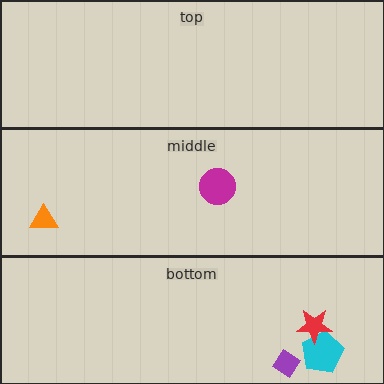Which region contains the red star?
The bottom region.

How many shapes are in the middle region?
2.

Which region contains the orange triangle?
The middle region.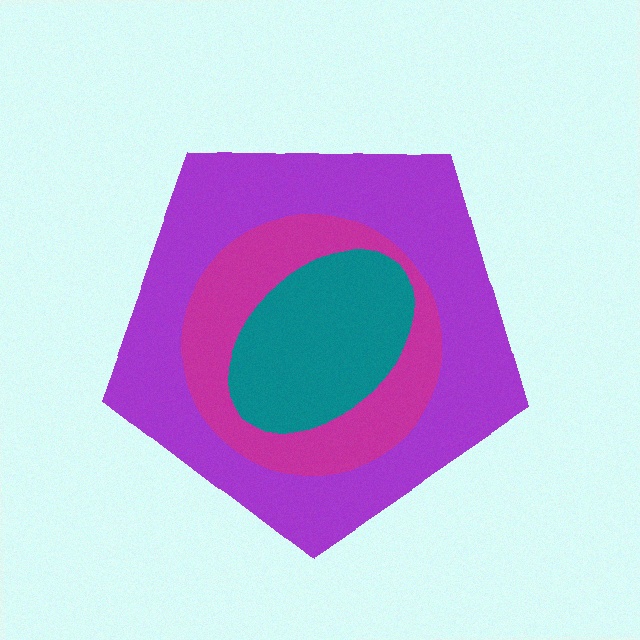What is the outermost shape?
The purple pentagon.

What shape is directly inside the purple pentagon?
The magenta circle.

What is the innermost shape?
The teal ellipse.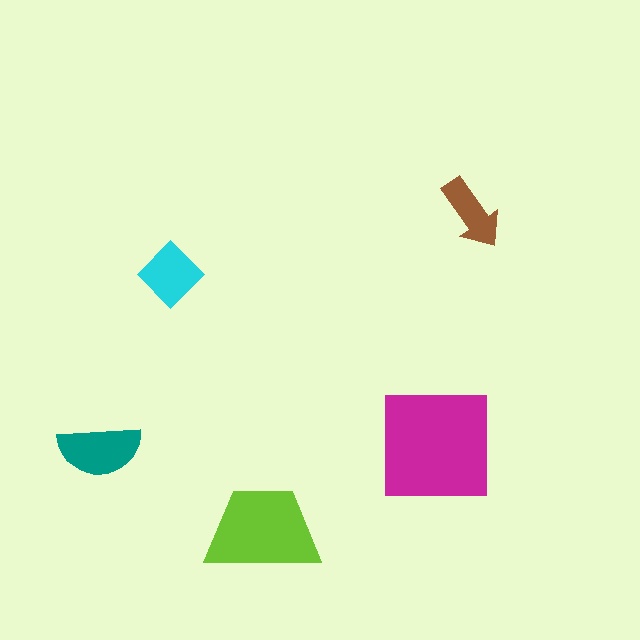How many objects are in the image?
There are 5 objects in the image.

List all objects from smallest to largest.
The brown arrow, the cyan diamond, the teal semicircle, the lime trapezoid, the magenta square.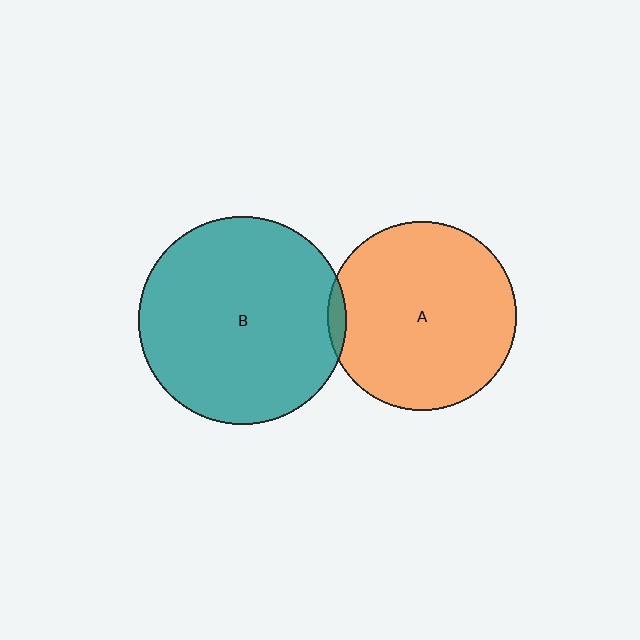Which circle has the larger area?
Circle B (teal).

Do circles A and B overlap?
Yes.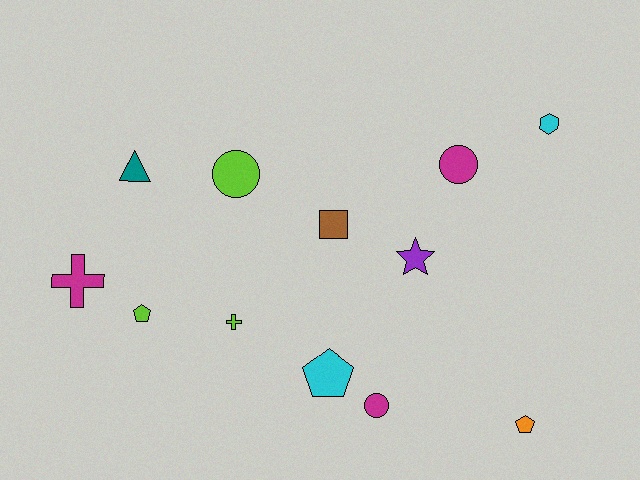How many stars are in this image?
There is 1 star.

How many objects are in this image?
There are 12 objects.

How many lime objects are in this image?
There are 3 lime objects.